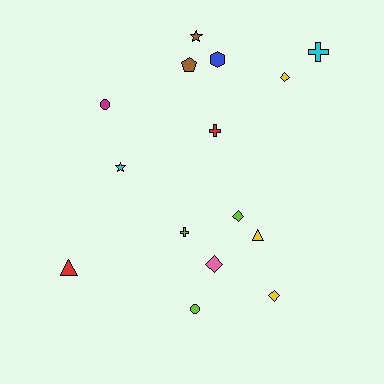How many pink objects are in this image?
There is 1 pink object.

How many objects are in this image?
There are 15 objects.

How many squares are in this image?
There are no squares.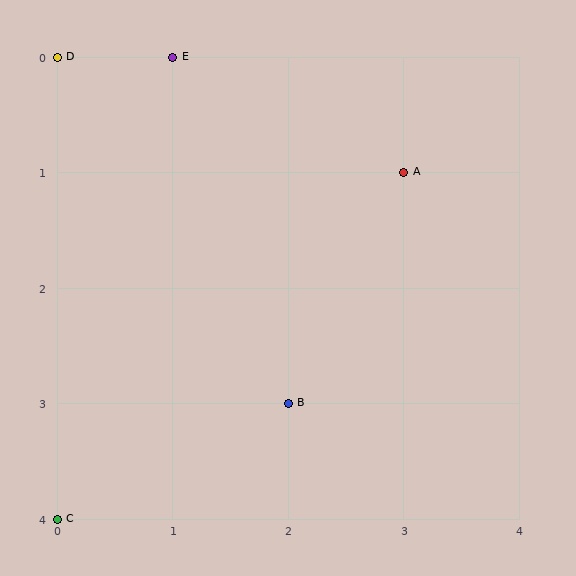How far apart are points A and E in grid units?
Points A and E are 2 columns and 1 row apart (about 2.2 grid units diagonally).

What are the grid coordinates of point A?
Point A is at grid coordinates (3, 1).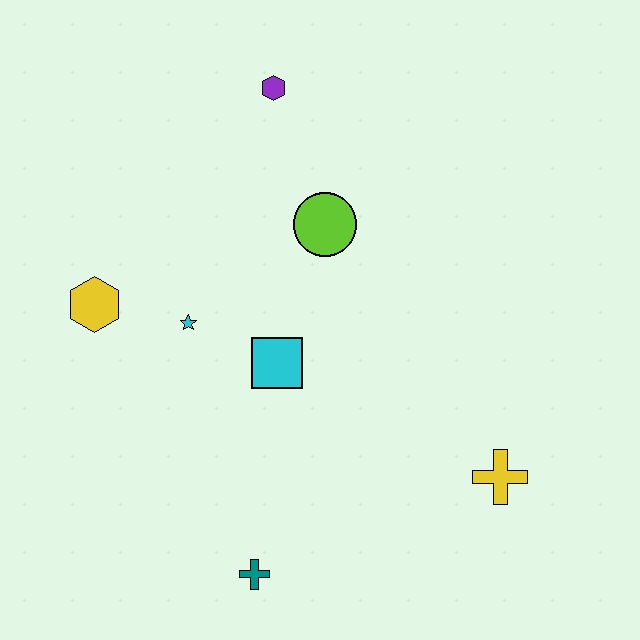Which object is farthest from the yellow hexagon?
The yellow cross is farthest from the yellow hexagon.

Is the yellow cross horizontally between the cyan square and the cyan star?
No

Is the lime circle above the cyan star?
Yes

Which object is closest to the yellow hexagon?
The cyan star is closest to the yellow hexagon.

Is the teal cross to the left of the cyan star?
No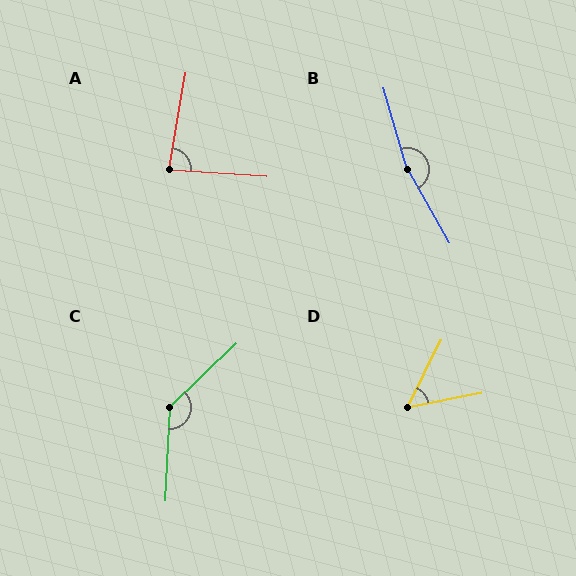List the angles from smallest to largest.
D (52°), A (84°), C (136°), B (167°).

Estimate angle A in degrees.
Approximately 84 degrees.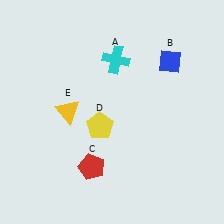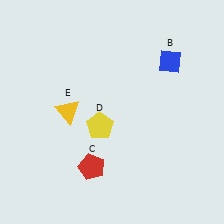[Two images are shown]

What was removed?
The cyan cross (A) was removed in Image 2.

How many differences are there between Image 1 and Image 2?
There is 1 difference between the two images.